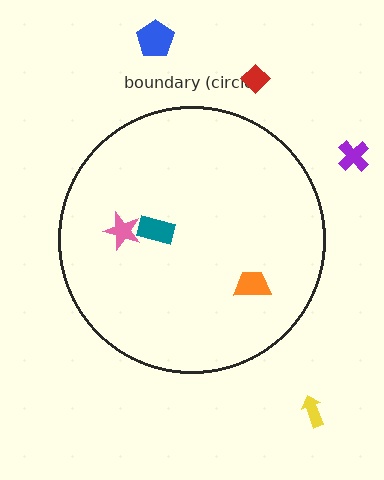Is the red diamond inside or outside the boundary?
Outside.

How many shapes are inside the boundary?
3 inside, 4 outside.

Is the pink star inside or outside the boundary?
Inside.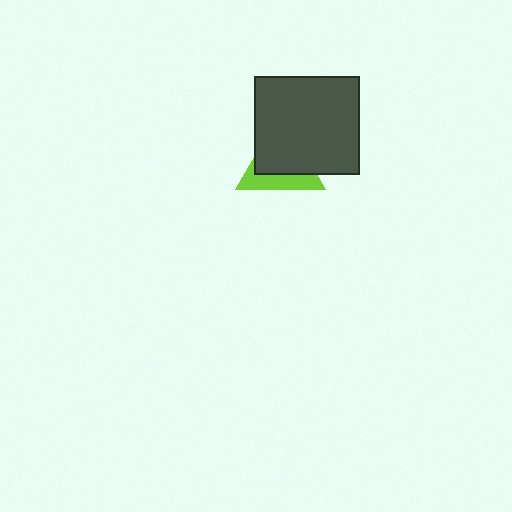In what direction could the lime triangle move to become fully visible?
The lime triangle could move toward the lower-left. That would shift it out from behind the dark gray rectangle entirely.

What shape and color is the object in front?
The object in front is a dark gray rectangle.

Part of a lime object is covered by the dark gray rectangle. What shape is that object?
It is a triangle.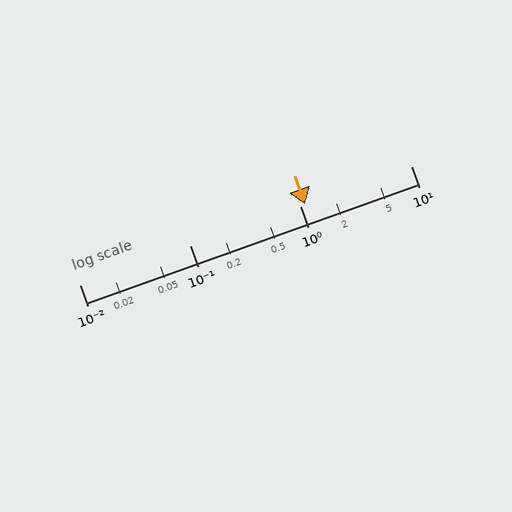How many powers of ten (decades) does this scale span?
The scale spans 3 decades, from 0.01 to 10.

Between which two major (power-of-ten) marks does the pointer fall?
The pointer is between 1 and 10.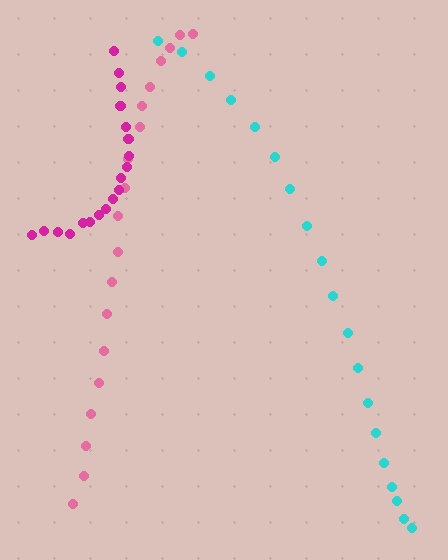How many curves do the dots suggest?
There are 3 distinct paths.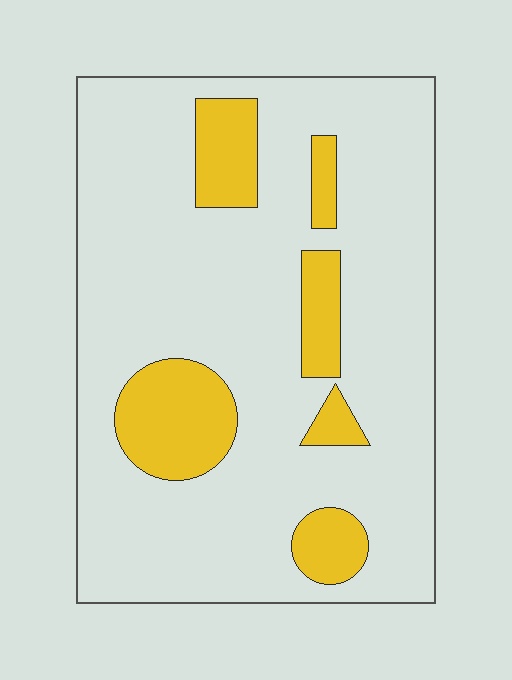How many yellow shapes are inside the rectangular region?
6.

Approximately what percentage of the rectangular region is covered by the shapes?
Approximately 20%.